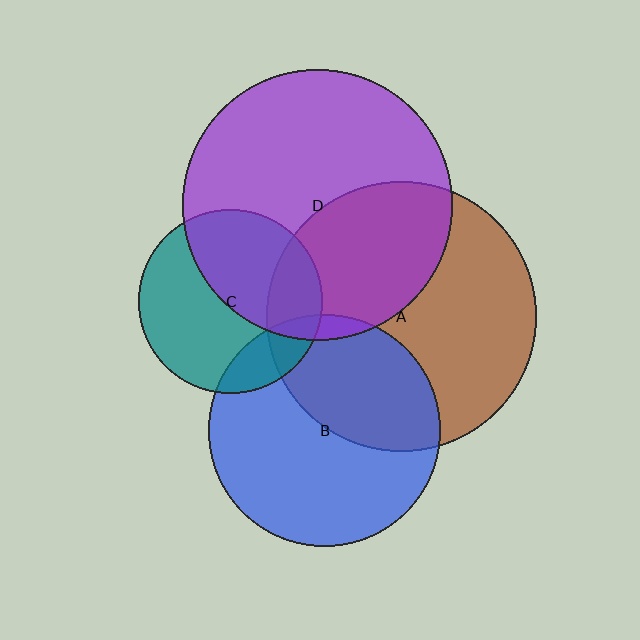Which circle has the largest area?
Circle D (purple).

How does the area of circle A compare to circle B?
Approximately 1.4 times.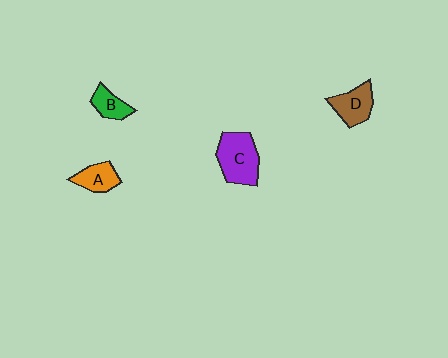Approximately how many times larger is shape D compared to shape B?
Approximately 1.4 times.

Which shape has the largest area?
Shape C (purple).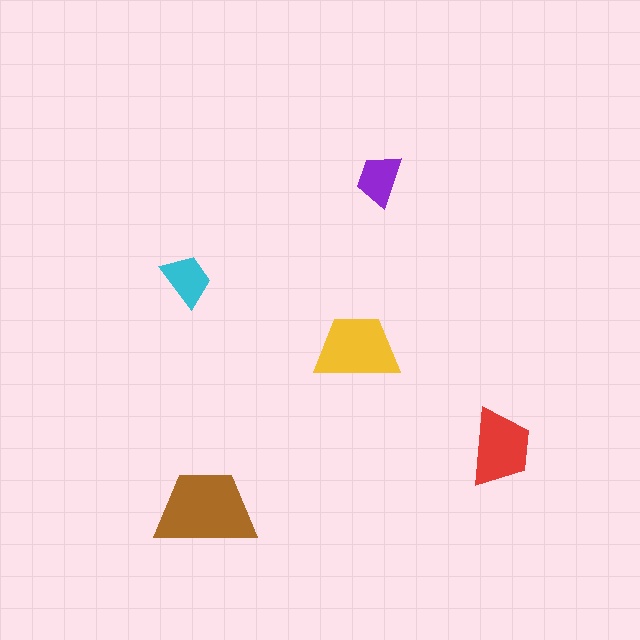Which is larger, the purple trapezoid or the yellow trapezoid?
The yellow one.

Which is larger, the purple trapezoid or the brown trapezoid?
The brown one.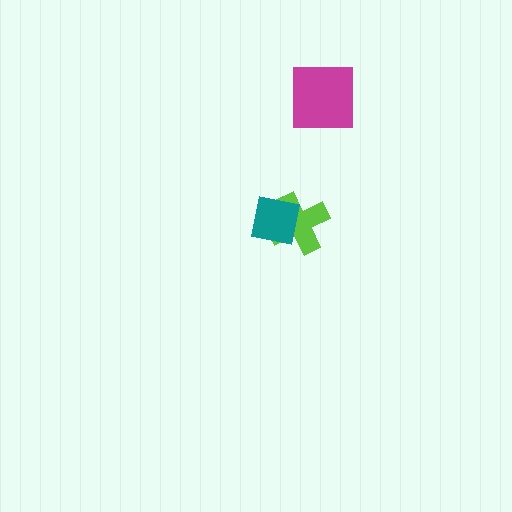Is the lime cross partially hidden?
Yes, it is partially covered by another shape.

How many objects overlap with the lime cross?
1 object overlaps with the lime cross.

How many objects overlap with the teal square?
1 object overlaps with the teal square.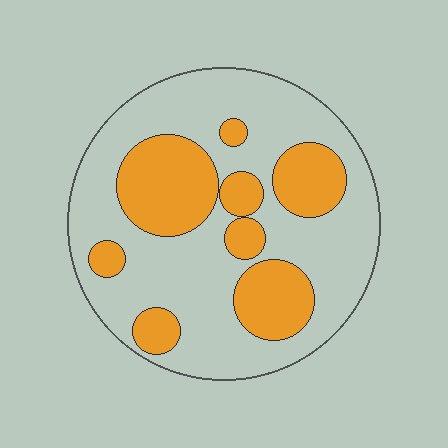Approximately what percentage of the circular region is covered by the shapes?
Approximately 30%.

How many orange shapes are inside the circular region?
8.